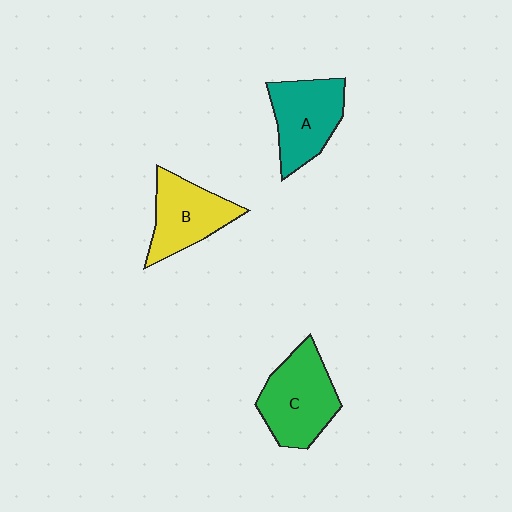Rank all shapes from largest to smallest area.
From largest to smallest: C (green), A (teal), B (yellow).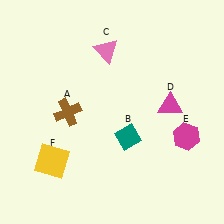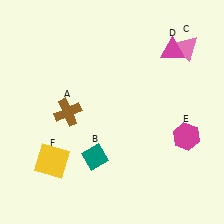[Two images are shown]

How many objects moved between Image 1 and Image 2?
3 objects moved between the two images.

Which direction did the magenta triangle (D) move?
The magenta triangle (D) moved up.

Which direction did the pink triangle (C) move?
The pink triangle (C) moved right.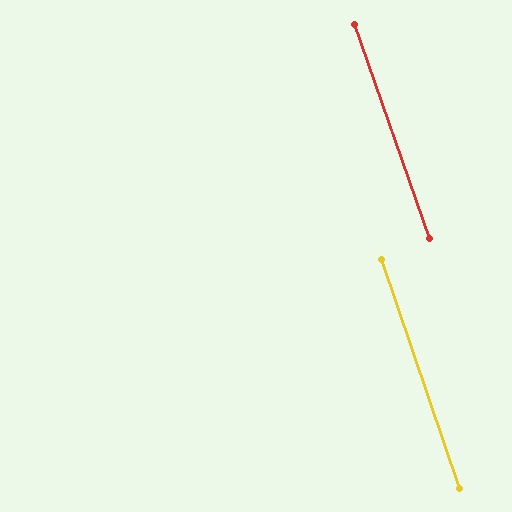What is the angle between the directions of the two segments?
Approximately 0 degrees.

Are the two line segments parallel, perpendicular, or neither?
Parallel — their directions differ by only 0.5°.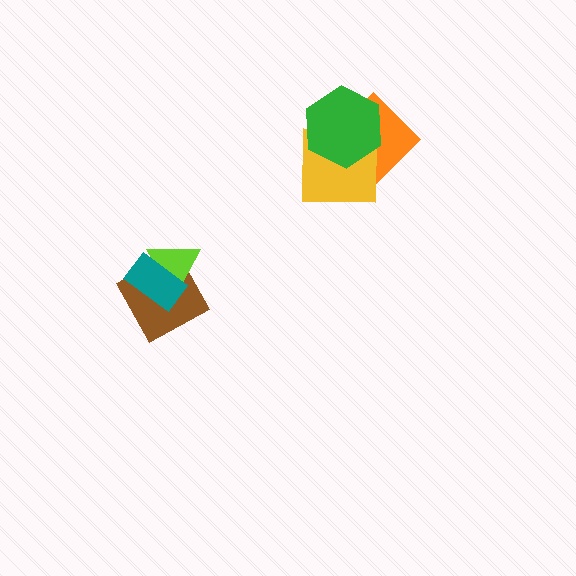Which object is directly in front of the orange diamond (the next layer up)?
The yellow square is directly in front of the orange diamond.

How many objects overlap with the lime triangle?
2 objects overlap with the lime triangle.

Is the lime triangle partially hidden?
Yes, it is partially covered by another shape.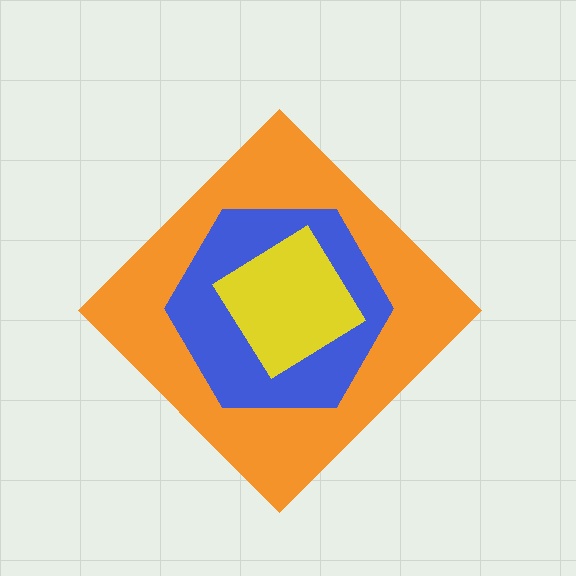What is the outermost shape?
The orange diamond.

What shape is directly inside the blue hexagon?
The yellow diamond.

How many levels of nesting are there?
3.